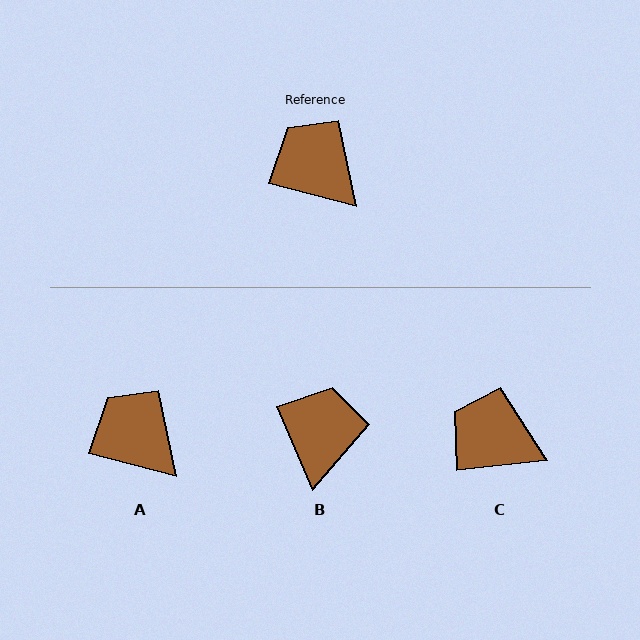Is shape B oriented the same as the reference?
No, it is off by about 52 degrees.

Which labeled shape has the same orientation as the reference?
A.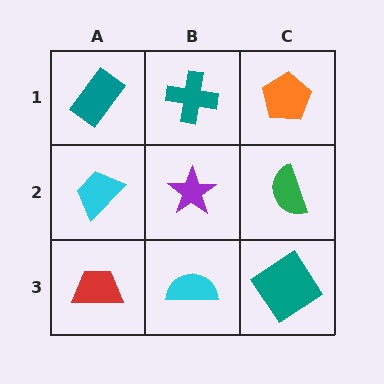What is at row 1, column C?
An orange pentagon.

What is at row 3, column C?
A teal diamond.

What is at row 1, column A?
A teal rectangle.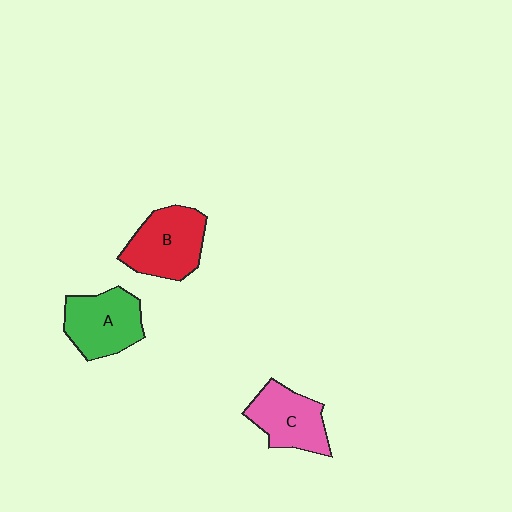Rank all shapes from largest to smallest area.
From largest to smallest: B (red), A (green), C (pink).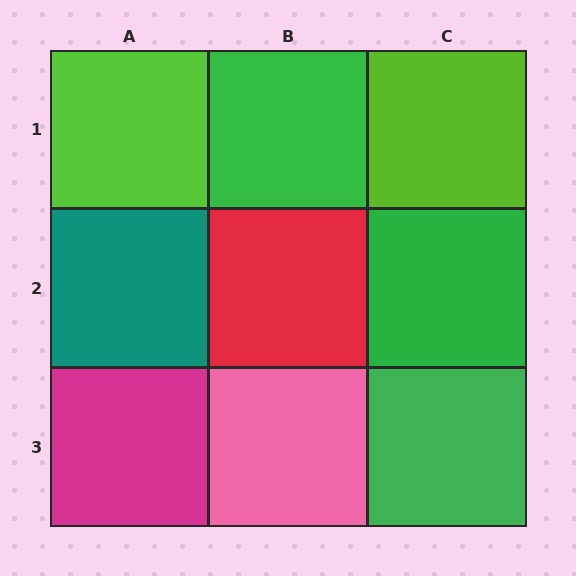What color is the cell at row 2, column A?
Teal.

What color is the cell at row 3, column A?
Magenta.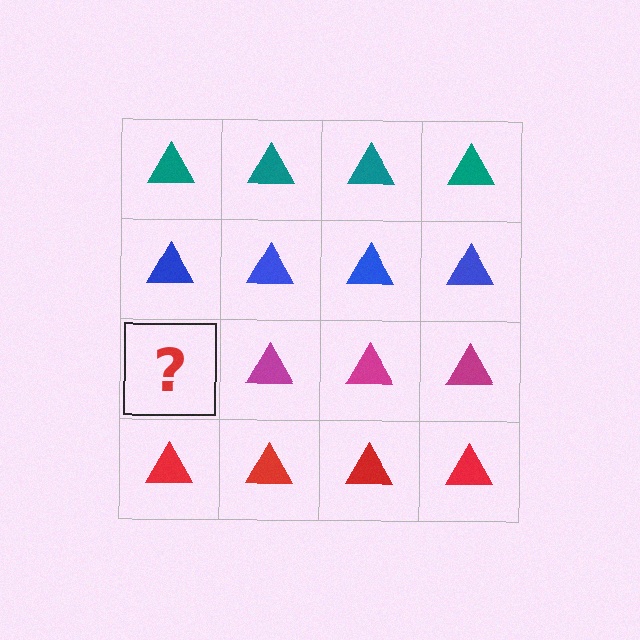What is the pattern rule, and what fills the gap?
The rule is that each row has a consistent color. The gap should be filled with a magenta triangle.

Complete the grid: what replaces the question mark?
The question mark should be replaced with a magenta triangle.